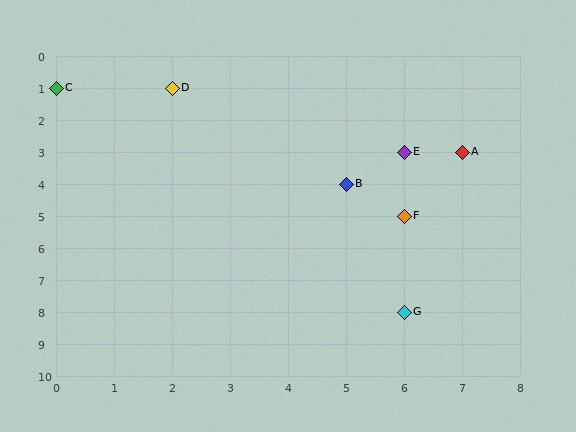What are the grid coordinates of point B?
Point B is at grid coordinates (5, 4).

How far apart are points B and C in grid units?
Points B and C are 5 columns and 3 rows apart (about 5.8 grid units diagonally).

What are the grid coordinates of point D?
Point D is at grid coordinates (2, 1).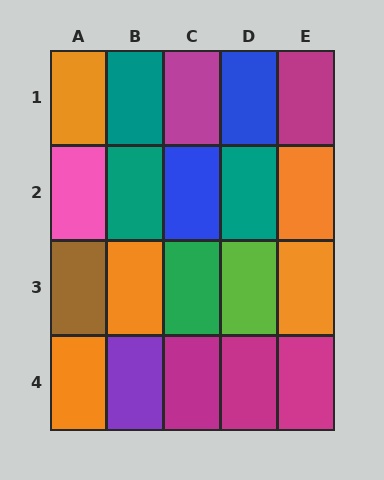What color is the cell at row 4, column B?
Purple.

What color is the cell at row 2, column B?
Teal.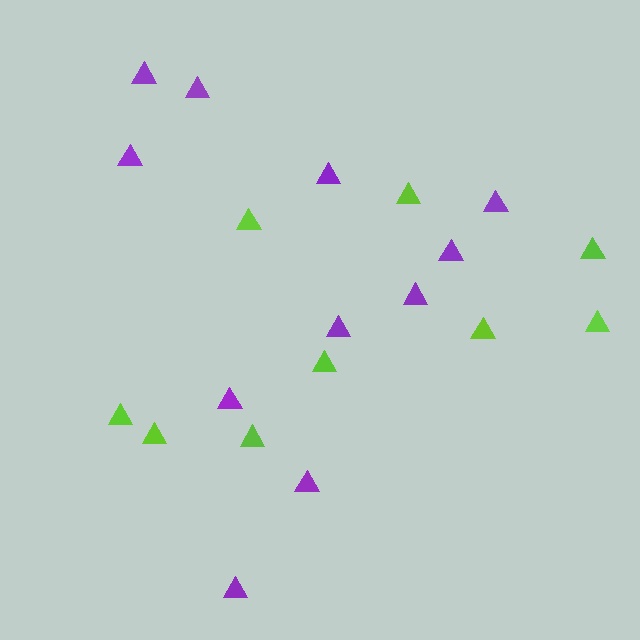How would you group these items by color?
There are 2 groups: one group of lime triangles (9) and one group of purple triangles (11).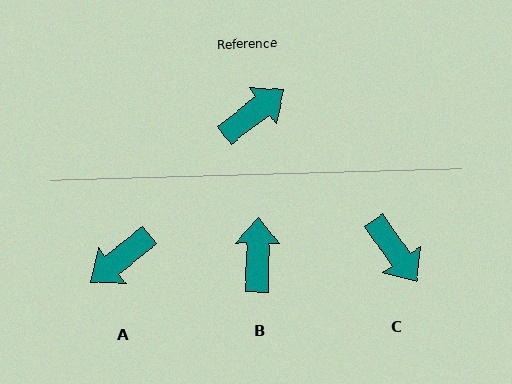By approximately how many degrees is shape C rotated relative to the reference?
Approximately 92 degrees clockwise.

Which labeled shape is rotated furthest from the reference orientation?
A, about 178 degrees away.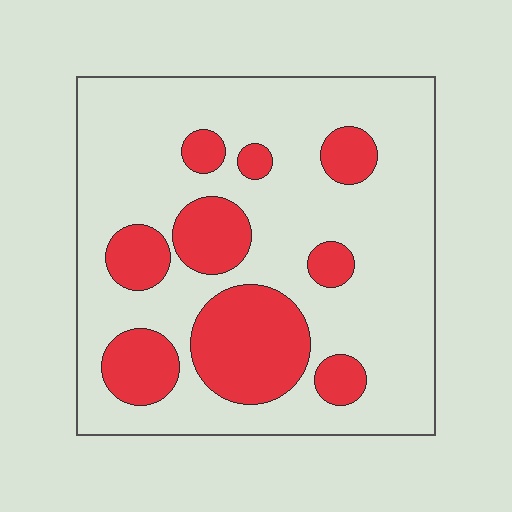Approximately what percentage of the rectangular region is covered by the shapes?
Approximately 25%.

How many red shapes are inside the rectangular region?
9.